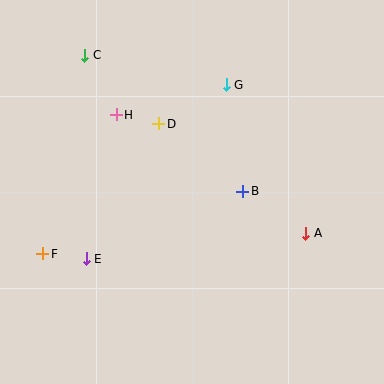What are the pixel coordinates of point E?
Point E is at (86, 259).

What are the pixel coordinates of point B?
Point B is at (243, 191).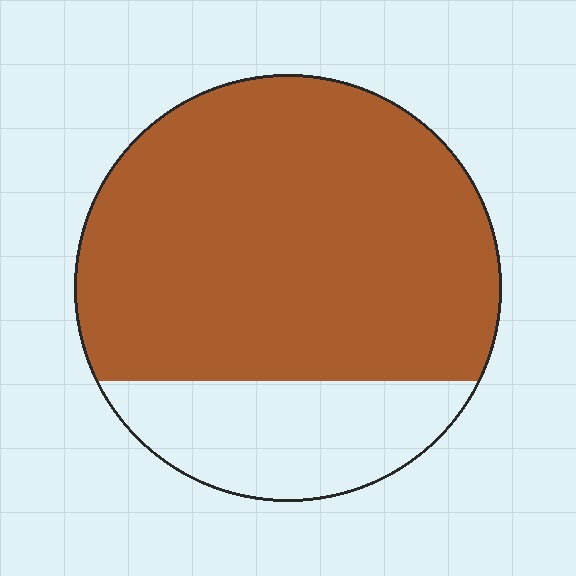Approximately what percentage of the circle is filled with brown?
Approximately 75%.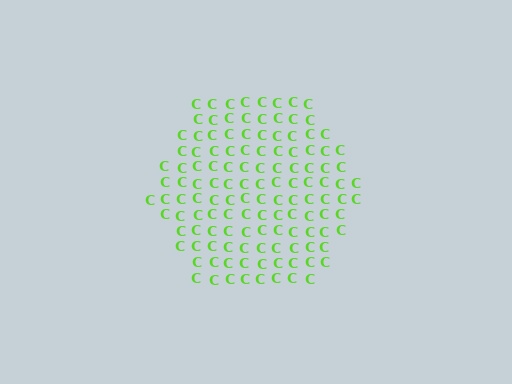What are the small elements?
The small elements are letter C's.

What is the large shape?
The large shape is a hexagon.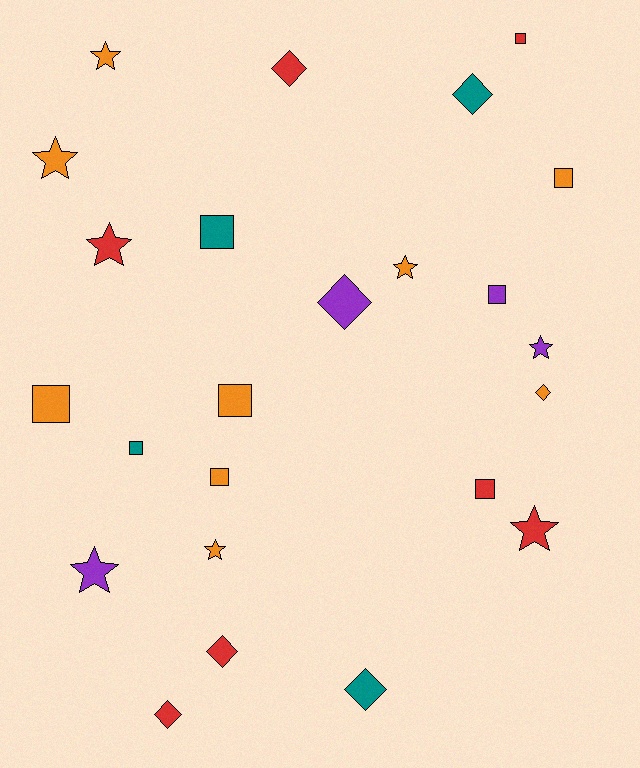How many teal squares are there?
There are 2 teal squares.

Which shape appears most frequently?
Square, with 9 objects.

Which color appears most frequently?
Orange, with 9 objects.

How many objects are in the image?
There are 24 objects.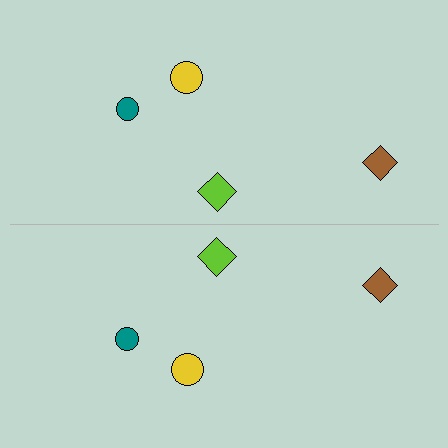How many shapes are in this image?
There are 8 shapes in this image.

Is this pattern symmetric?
Yes, this pattern has bilateral (reflection) symmetry.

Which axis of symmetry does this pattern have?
The pattern has a horizontal axis of symmetry running through the center of the image.